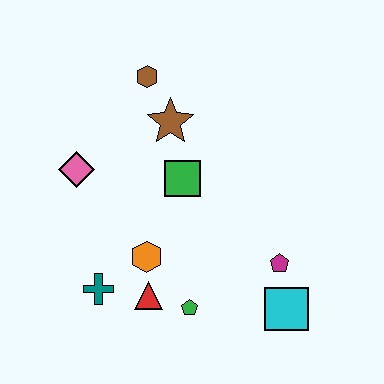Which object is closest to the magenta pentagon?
The cyan square is closest to the magenta pentagon.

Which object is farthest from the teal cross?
The brown hexagon is farthest from the teal cross.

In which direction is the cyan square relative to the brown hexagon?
The cyan square is below the brown hexagon.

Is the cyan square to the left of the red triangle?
No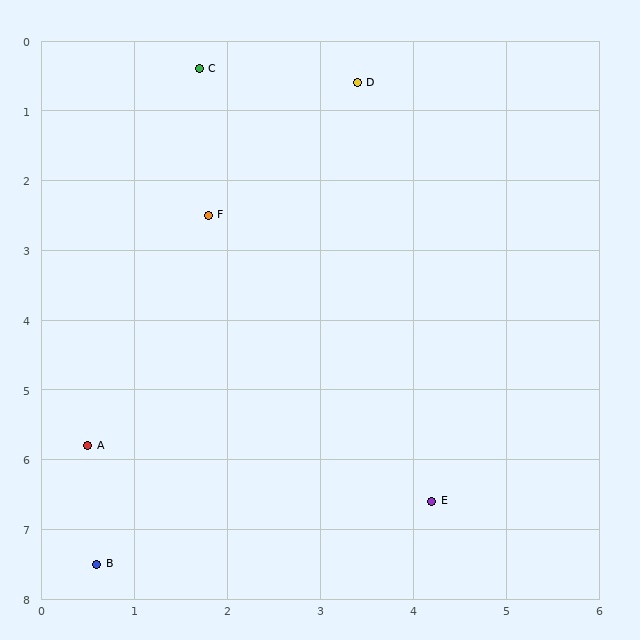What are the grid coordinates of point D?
Point D is at approximately (3.4, 0.6).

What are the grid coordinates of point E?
Point E is at approximately (4.2, 6.6).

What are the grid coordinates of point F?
Point F is at approximately (1.8, 2.5).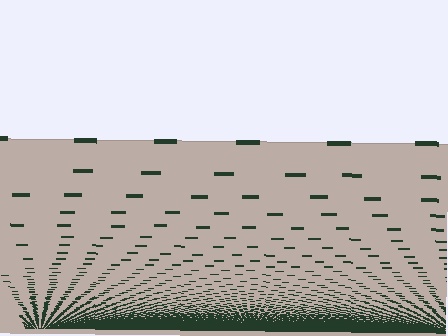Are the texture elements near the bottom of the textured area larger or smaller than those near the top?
Smaller. The gradient is inverted — elements near the bottom are smaller and denser.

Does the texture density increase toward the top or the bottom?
Density increases toward the bottom.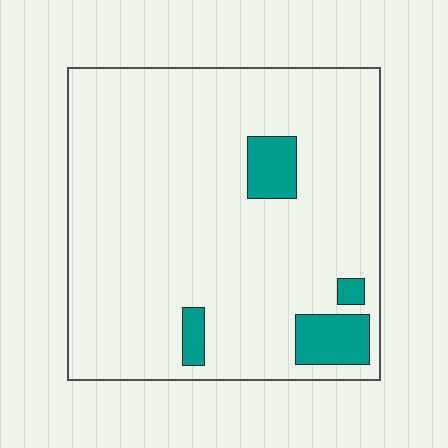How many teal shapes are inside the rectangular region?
4.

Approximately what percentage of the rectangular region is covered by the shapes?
Approximately 10%.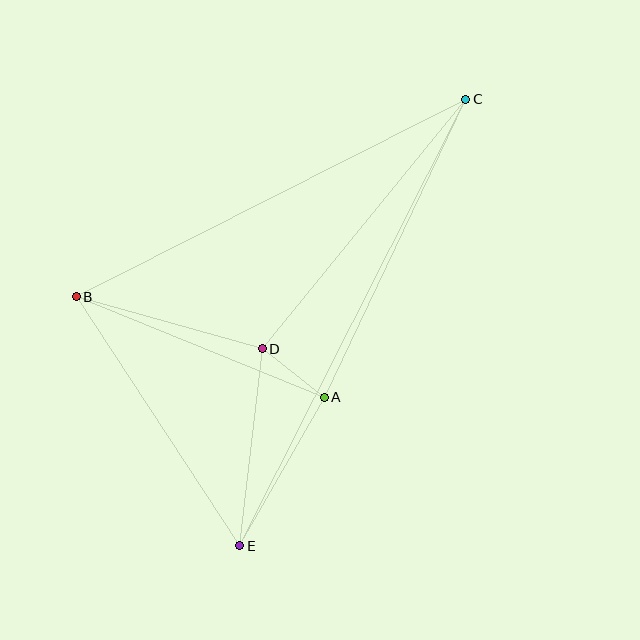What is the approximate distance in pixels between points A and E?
The distance between A and E is approximately 171 pixels.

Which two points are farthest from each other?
Points C and E are farthest from each other.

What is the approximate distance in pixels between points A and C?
The distance between A and C is approximately 330 pixels.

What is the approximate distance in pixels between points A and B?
The distance between A and B is approximately 268 pixels.